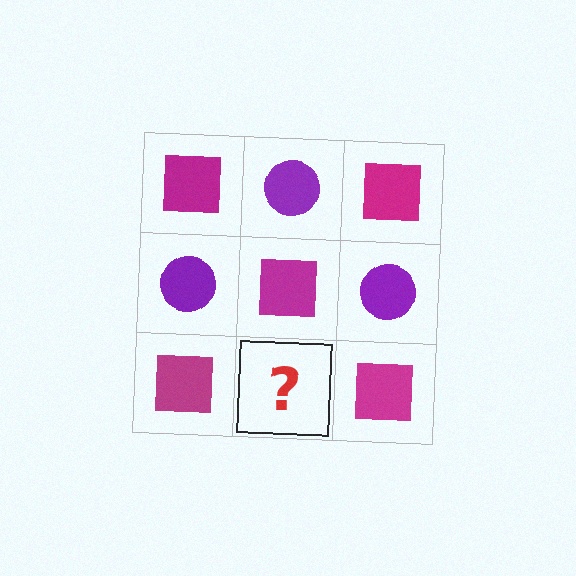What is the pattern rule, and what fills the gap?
The rule is that it alternates magenta square and purple circle in a checkerboard pattern. The gap should be filled with a purple circle.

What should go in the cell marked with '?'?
The missing cell should contain a purple circle.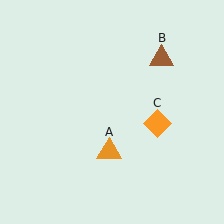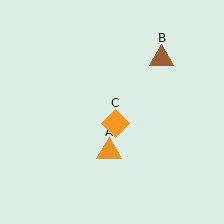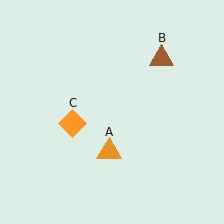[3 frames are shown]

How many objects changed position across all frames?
1 object changed position: orange diamond (object C).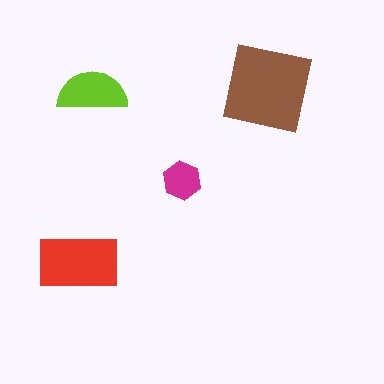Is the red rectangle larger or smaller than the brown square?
Smaller.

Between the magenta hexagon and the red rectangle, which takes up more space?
The red rectangle.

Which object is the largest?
The brown square.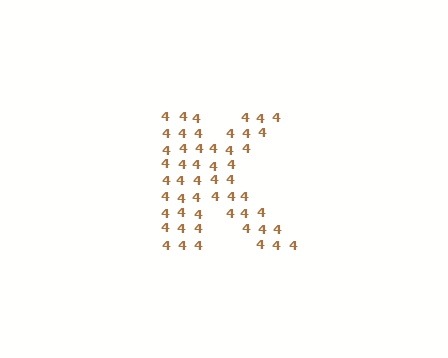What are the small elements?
The small elements are digit 4's.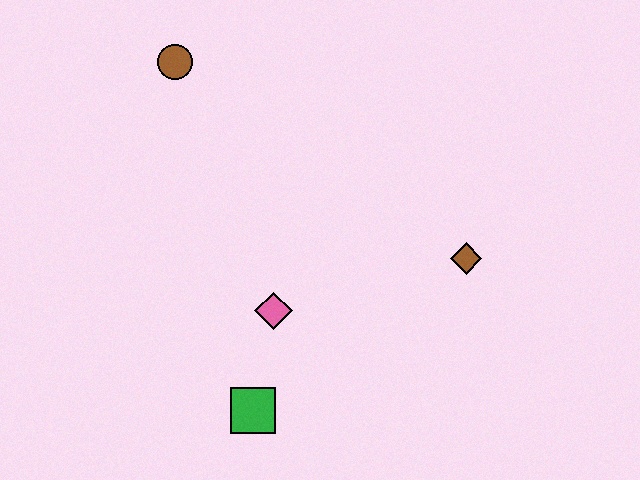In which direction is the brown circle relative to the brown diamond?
The brown circle is to the left of the brown diamond.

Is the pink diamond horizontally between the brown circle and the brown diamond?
Yes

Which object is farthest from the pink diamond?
The brown circle is farthest from the pink diamond.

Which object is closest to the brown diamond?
The pink diamond is closest to the brown diamond.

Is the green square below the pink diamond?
Yes